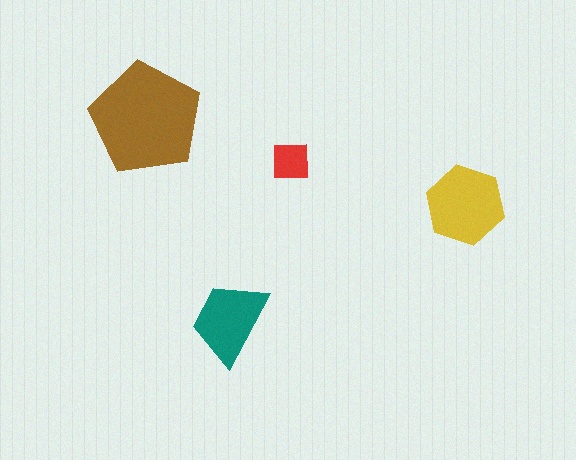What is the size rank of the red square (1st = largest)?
4th.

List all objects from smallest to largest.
The red square, the teal trapezoid, the yellow hexagon, the brown pentagon.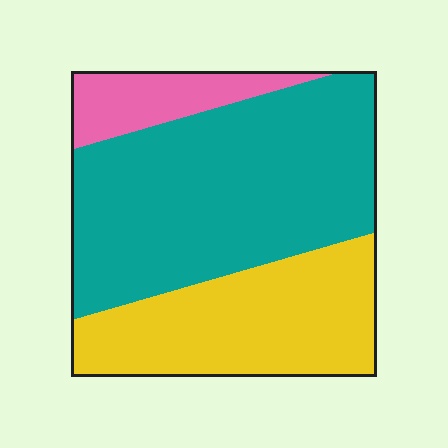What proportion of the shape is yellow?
Yellow takes up between a quarter and a half of the shape.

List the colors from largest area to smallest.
From largest to smallest: teal, yellow, pink.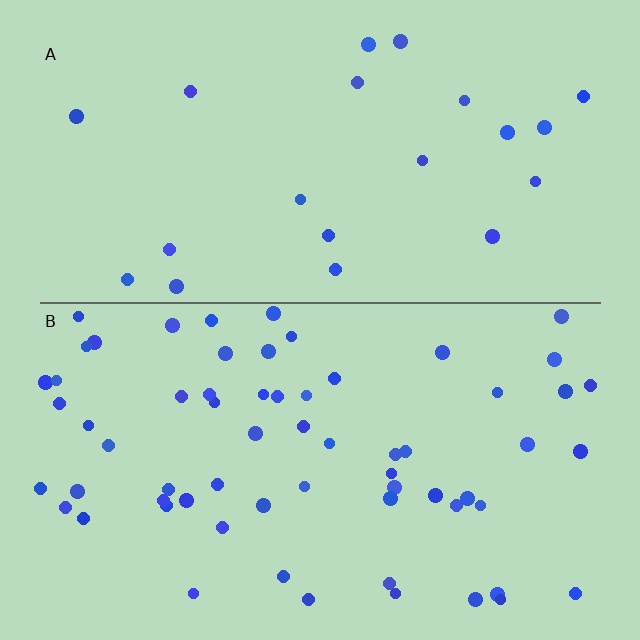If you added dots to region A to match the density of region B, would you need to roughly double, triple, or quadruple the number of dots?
Approximately triple.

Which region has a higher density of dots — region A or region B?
B (the bottom).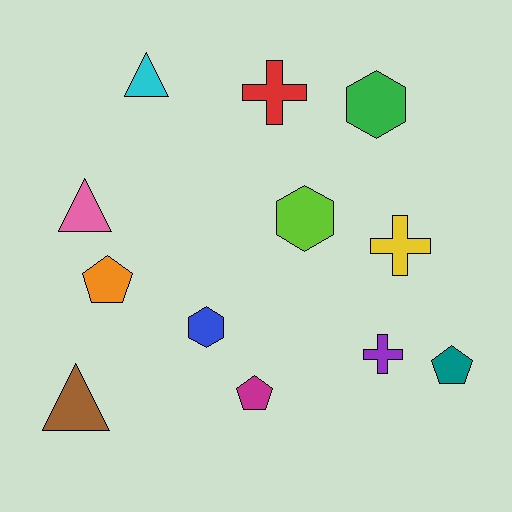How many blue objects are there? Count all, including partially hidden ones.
There is 1 blue object.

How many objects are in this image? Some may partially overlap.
There are 12 objects.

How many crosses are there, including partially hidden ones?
There are 3 crosses.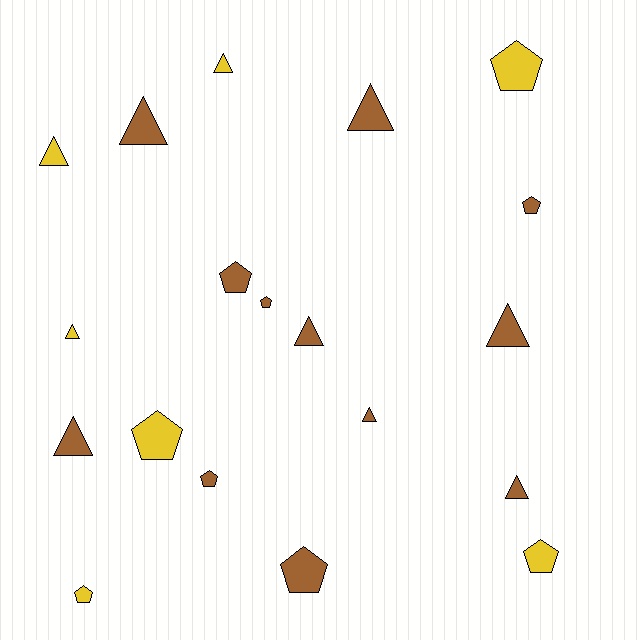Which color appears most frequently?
Brown, with 12 objects.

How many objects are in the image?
There are 19 objects.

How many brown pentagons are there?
There are 5 brown pentagons.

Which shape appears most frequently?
Triangle, with 10 objects.